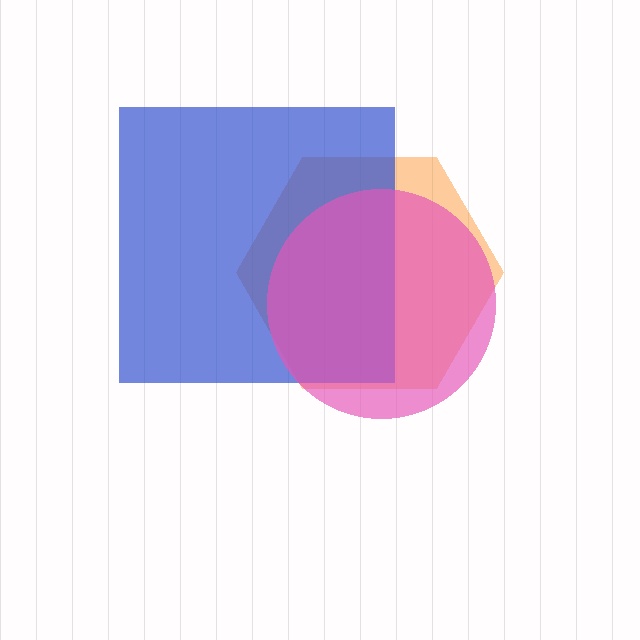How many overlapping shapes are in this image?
There are 3 overlapping shapes in the image.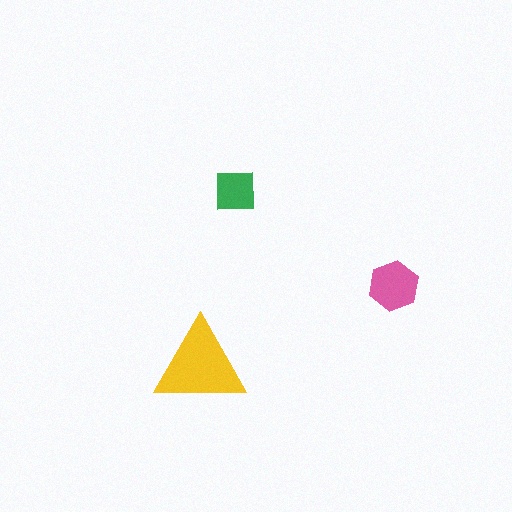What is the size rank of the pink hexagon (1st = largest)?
2nd.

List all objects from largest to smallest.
The yellow triangle, the pink hexagon, the green square.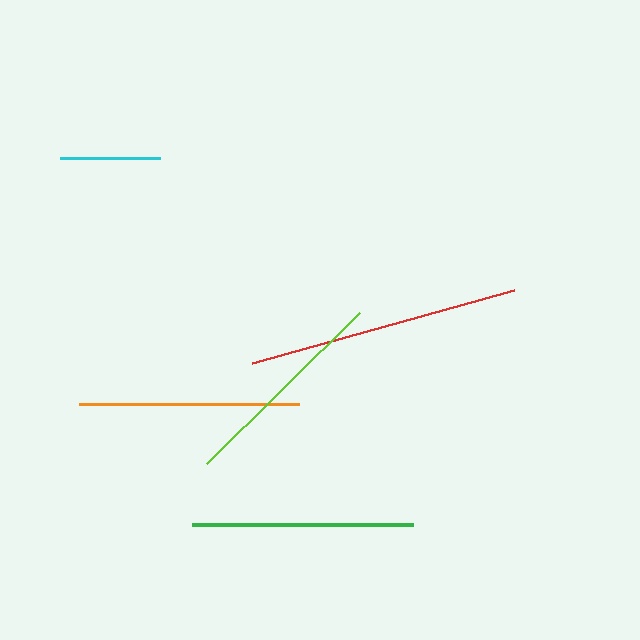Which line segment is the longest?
The red line is the longest at approximately 272 pixels.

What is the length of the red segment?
The red segment is approximately 272 pixels long.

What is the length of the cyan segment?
The cyan segment is approximately 100 pixels long.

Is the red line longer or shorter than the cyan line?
The red line is longer than the cyan line.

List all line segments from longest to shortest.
From longest to shortest: red, green, orange, lime, cyan.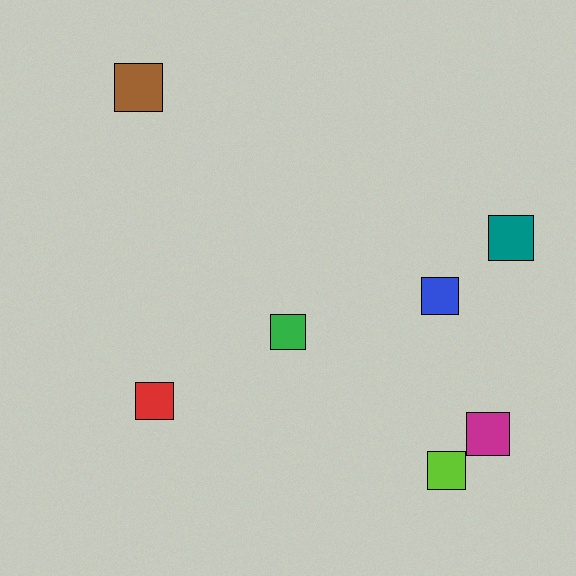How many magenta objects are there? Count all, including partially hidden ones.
There is 1 magenta object.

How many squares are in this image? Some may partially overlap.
There are 7 squares.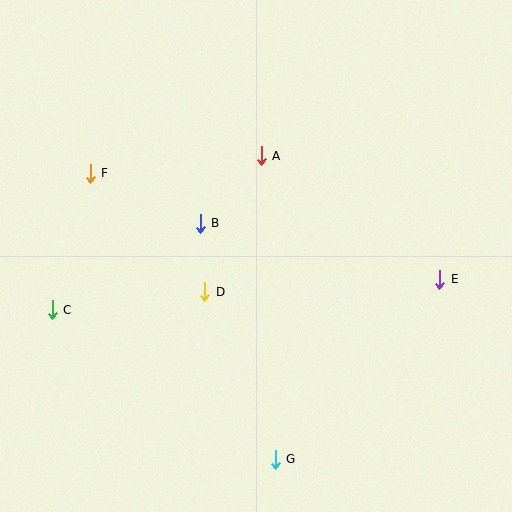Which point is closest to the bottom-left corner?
Point C is closest to the bottom-left corner.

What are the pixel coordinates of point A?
Point A is at (261, 156).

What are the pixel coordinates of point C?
Point C is at (52, 310).